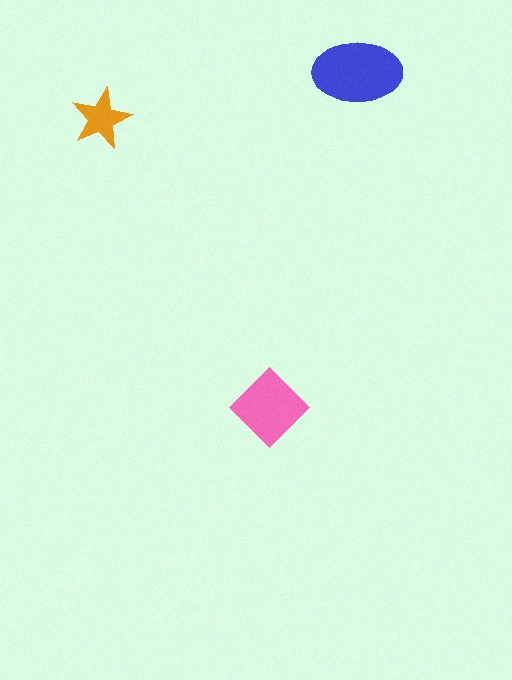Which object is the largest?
The blue ellipse.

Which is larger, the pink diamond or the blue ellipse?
The blue ellipse.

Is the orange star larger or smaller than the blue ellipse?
Smaller.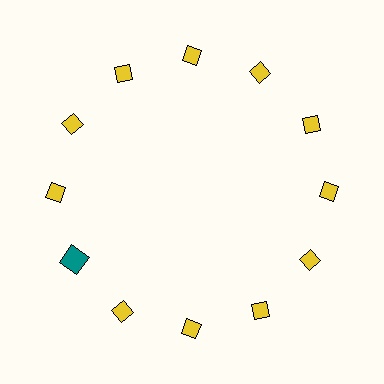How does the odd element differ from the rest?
It differs in both color (teal instead of yellow) and shape (square instead of diamond).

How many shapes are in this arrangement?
There are 12 shapes arranged in a ring pattern.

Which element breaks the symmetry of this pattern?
The teal square at roughly the 8 o'clock position breaks the symmetry. All other shapes are yellow diamonds.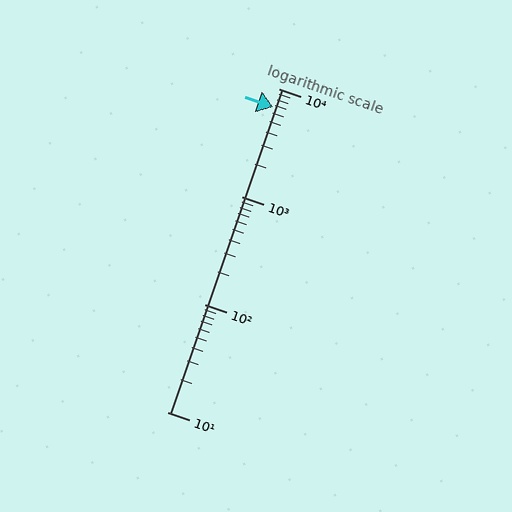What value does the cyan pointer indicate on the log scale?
The pointer indicates approximately 6700.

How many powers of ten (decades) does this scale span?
The scale spans 3 decades, from 10 to 10000.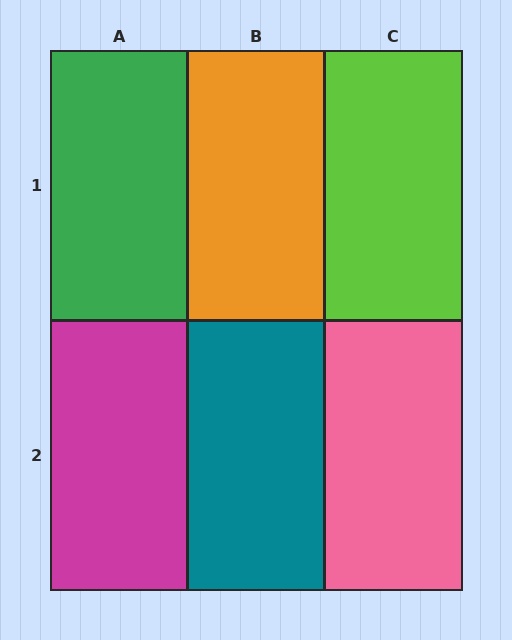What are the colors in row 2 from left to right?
Magenta, teal, pink.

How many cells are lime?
1 cell is lime.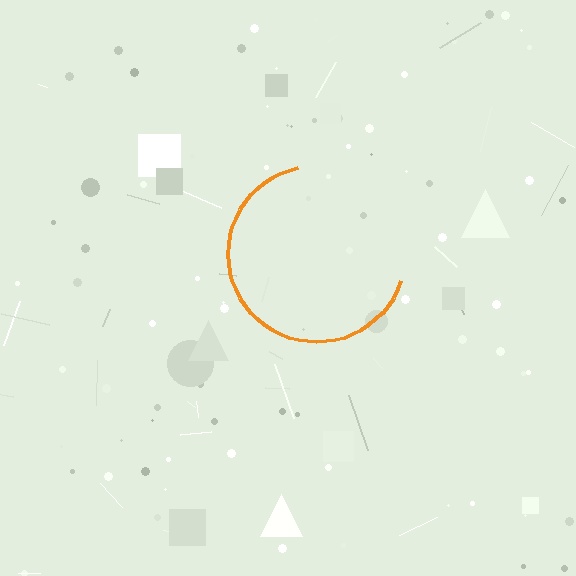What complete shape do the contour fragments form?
The contour fragments form a circle.